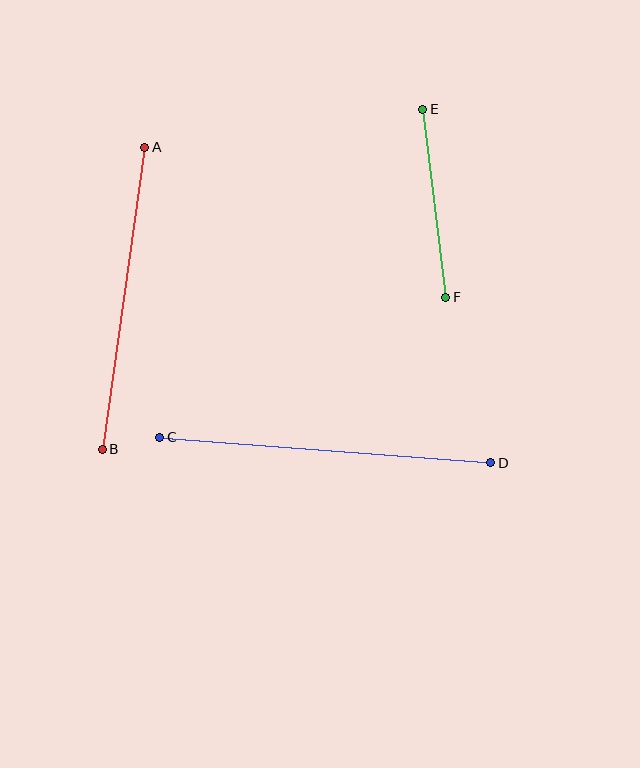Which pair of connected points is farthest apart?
Points C and D are farthest apart.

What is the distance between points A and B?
The distance is approximately 305 pixels.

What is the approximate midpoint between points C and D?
The midpoint is at approximately (325, 450) pixels.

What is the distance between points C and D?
The distance is approximately 332 pixels.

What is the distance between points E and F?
The distance is approximately 189 pixels.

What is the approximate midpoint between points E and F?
The midpoint is at approximately (434, 203) pixels.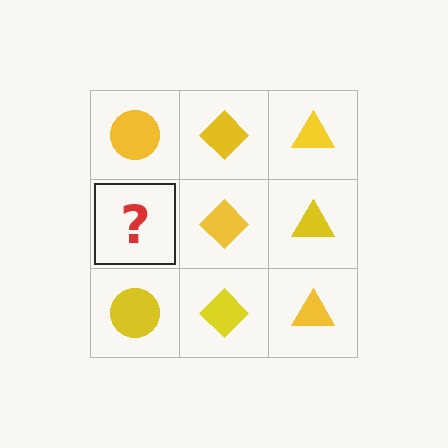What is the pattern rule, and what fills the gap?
The rule is that each column has a consistent shape. The gap should be filled with a yellow circle.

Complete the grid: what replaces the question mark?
The question mark should be replaced with a yellow circle.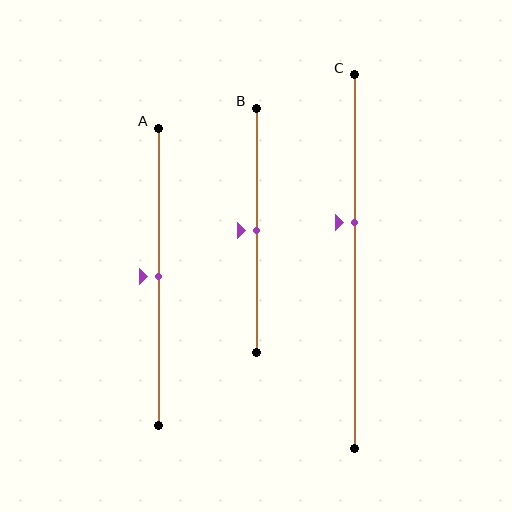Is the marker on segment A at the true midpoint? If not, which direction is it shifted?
Yes, the marker on segment A is at the true midpoint.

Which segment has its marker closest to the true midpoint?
Segment A has its marker closest to the true midpoint.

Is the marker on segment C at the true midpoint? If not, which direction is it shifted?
No, the marker on segment C is shifted upward by about 10% of the segment length.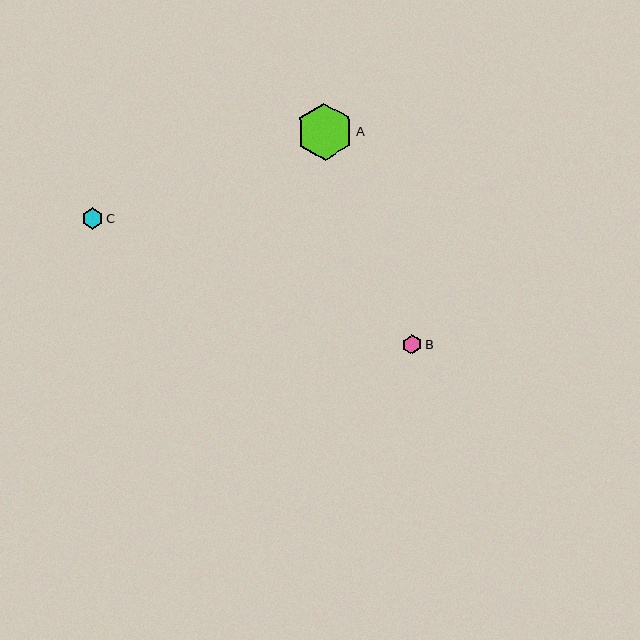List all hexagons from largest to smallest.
From largest to smallest: A, C, B.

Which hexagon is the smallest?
Hexagon B is the smallest with a size of approximately 19 pixels.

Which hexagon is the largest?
Hexagon A is the largest with a size of approximately 57 pixels.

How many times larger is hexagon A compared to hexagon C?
Hexagon A is approximately 2.7 times the size of hexagon C.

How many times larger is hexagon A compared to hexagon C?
Hexagon A is approximately 2.7 times the size of hexagon C.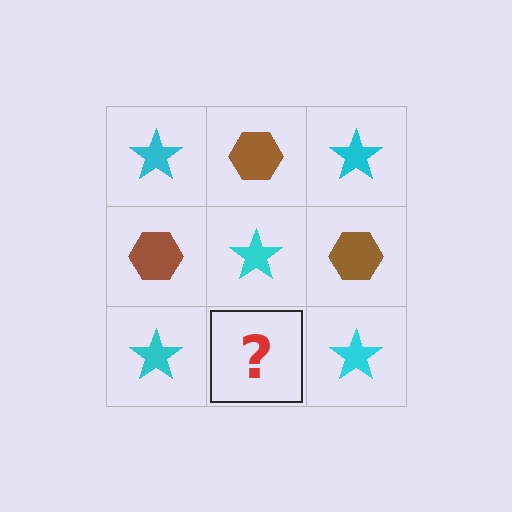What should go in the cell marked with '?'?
The missing cell should contain a brown hexagon.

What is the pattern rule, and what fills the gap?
The rule is that it alternates cyan star and brown hexagon in a checkerboard pattern. The gap should be filled with a brown hexagon.